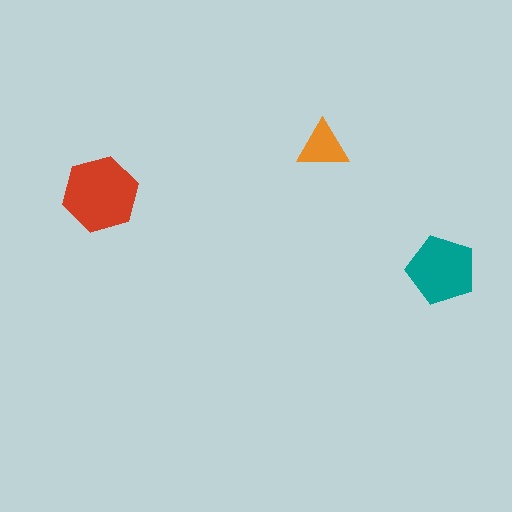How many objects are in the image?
There are 3 objects in the image.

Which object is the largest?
The red hexagon.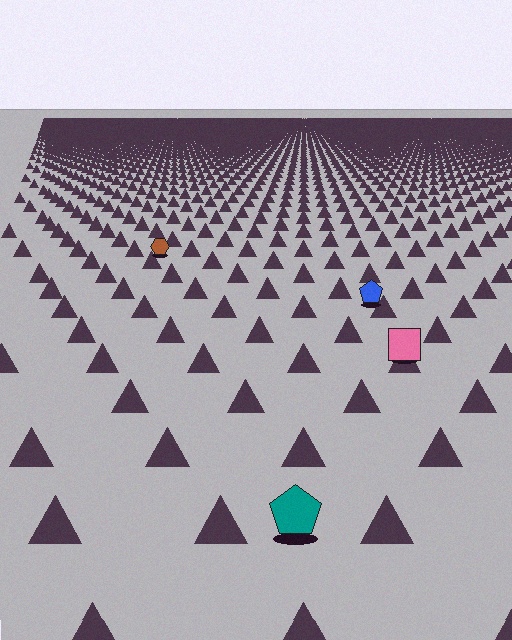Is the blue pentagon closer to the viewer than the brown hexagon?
Yes. The blue pentagon is closer — you can tell from the texture gradient: the ground texture is coarser near it.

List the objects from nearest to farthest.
From nearest to farthest: the teal pentagon, the pink square, the blue pentagon, the brown hexagon.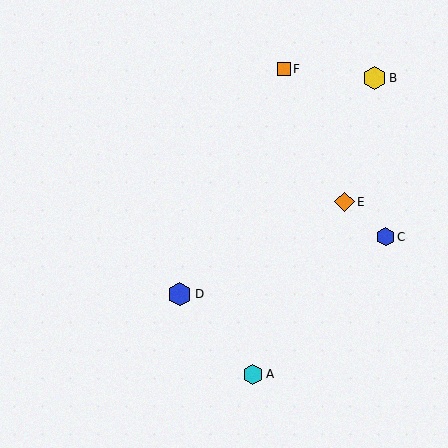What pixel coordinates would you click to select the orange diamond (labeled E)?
Click at (345, 202) to select the orange diamond E.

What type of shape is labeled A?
Shape A is a cyan hexagon.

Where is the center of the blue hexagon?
The center of the blue hexagon is at (385, 237).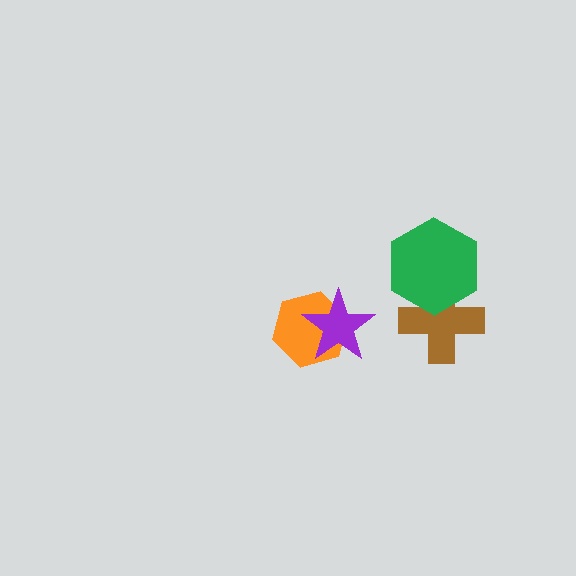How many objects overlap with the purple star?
1 object overlaps with the purple star.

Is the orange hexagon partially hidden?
Yes, it is partially covered by another shape.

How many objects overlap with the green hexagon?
1 object overlaps with the green hexagon.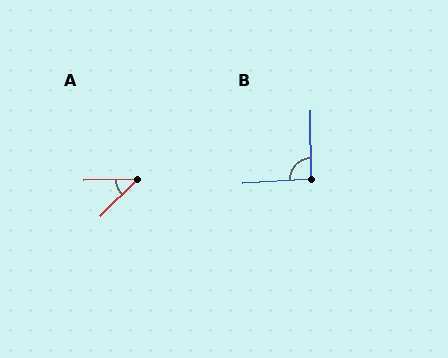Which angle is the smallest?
A, at approximately 43 degrees.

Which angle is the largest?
B, at approximately 94 degrees.